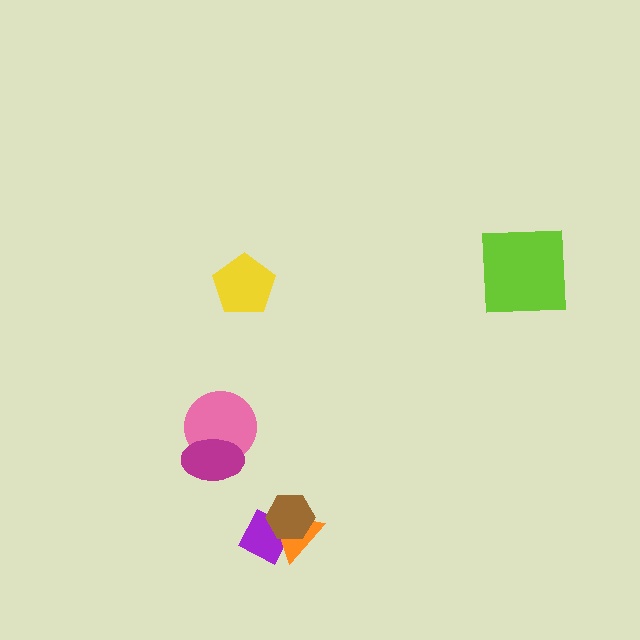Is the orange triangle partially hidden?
Yes, it is partially covered by another shape.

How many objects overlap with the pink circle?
1 object overlaps with the pink circle.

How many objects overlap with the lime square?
0 objects overlap with the lime square.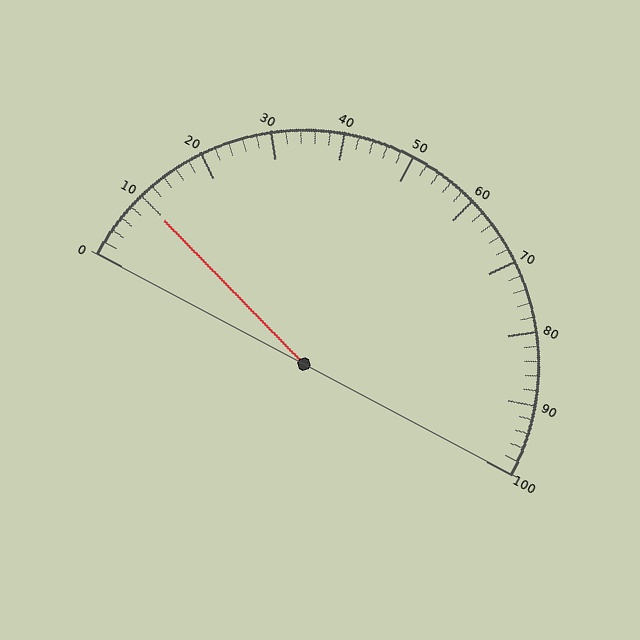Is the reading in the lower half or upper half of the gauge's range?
The reading is in the lower half of the range (0 to 100).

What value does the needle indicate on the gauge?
The needle indicates approximately 10.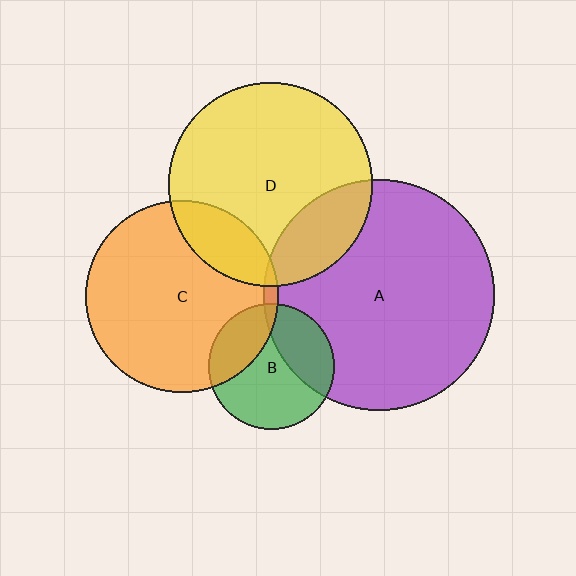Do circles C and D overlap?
Yes.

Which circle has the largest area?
Circle A (purple).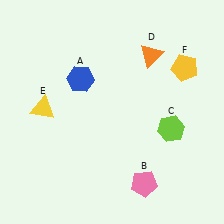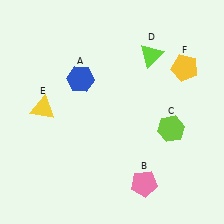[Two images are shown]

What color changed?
The triangle (D) changed from orange in Image 1 to lime in Image 2.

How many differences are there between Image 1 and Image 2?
There is 1 difference between the two images.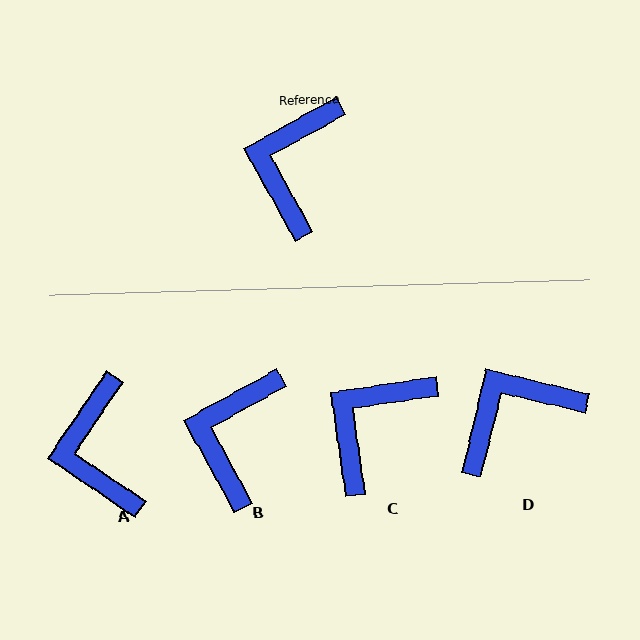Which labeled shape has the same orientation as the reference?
B.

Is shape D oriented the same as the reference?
No, it is off by about 43 degrees.